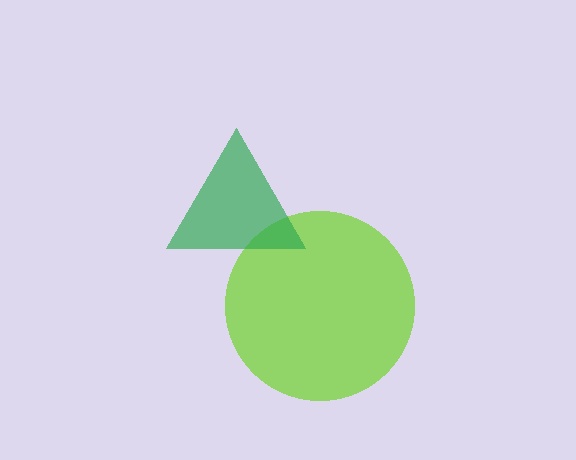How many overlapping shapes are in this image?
There are 2 overlapping shapes in the image.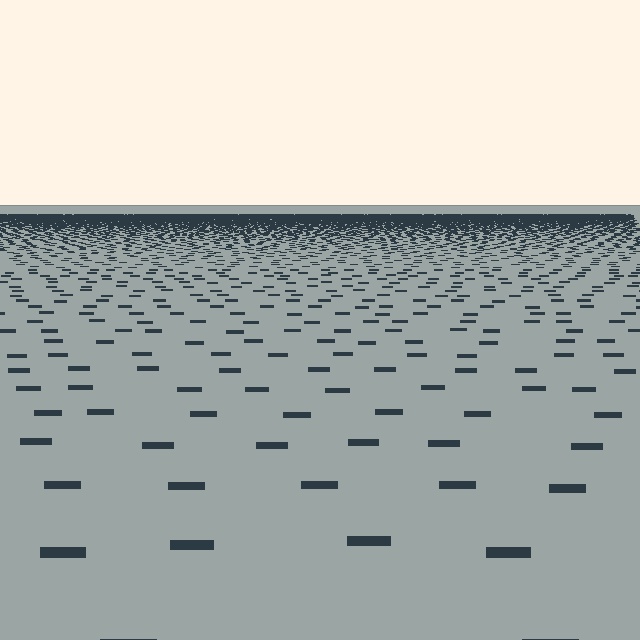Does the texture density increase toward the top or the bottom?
Density increases toward the top.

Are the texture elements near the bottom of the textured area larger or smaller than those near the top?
Larger. Near the bottom, elements are closer to the viewer and appear at a bigger on-screen size.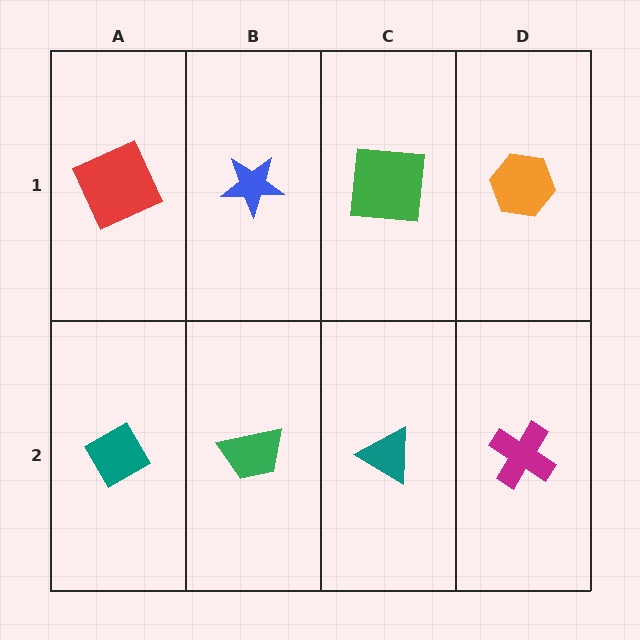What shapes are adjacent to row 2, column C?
A green square (row 1, column C), a green trapezoid (row 2, column B), a magenta cross (row 2, column D).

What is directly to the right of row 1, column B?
A green square.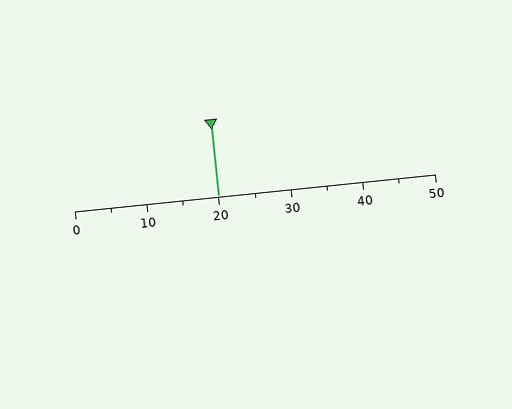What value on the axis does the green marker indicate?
The marker indicates approximately 20.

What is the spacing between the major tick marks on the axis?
The major ticks are spaced 10 apart.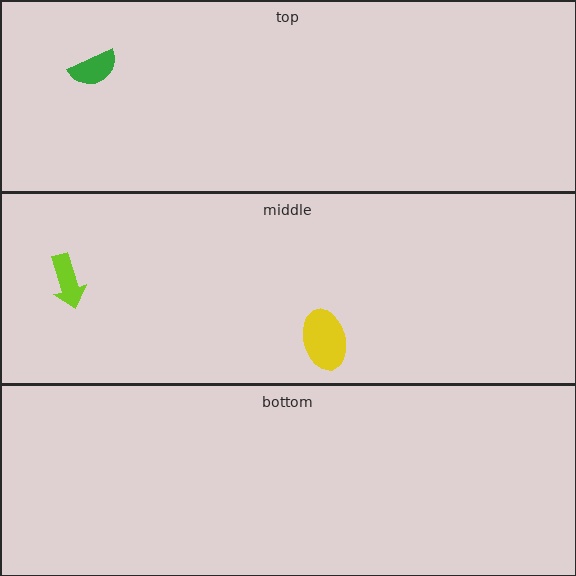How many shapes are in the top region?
1.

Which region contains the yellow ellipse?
The middle region.